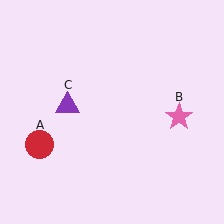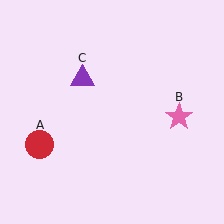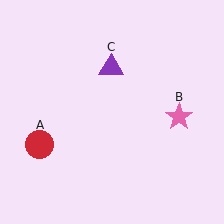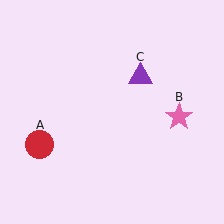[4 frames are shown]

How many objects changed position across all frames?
1 object changed position: purple triangle (object C).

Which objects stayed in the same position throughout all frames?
Red circle (object A) and pink star (object B) remained stationary.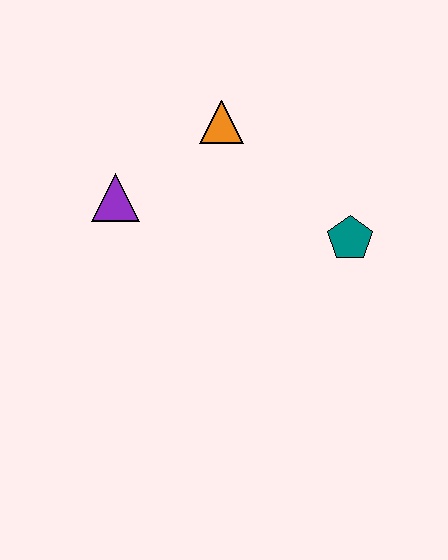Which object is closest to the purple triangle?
The orange triangle is closest to the purple triangle.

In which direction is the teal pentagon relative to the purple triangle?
The teal pentagon is to the right of the purple triangle.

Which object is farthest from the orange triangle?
The teal pentagon is farthest from the orange triangle.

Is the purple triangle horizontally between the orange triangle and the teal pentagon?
No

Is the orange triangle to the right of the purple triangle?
Yes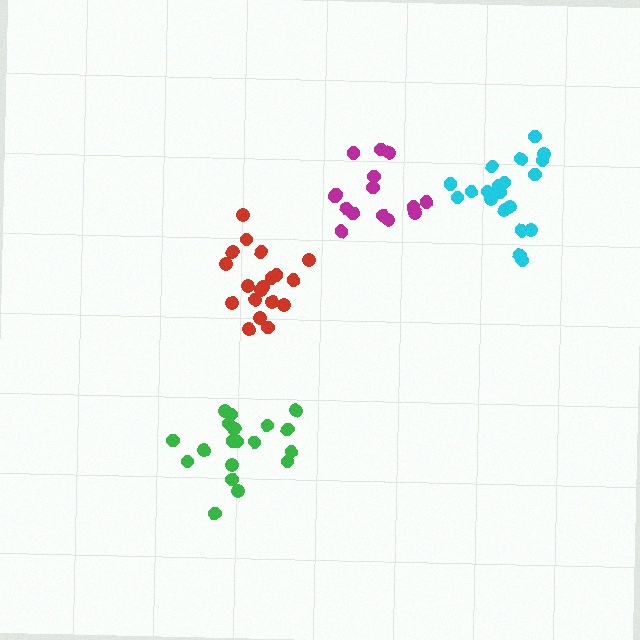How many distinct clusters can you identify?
There are 4 distinct clusters.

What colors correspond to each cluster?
The clusters are colored: green, red, cyan, magenta.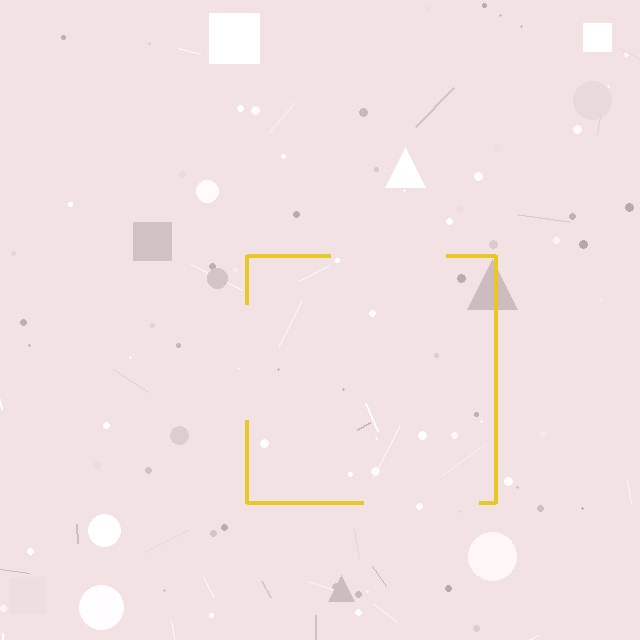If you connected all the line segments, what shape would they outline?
They would outline a square.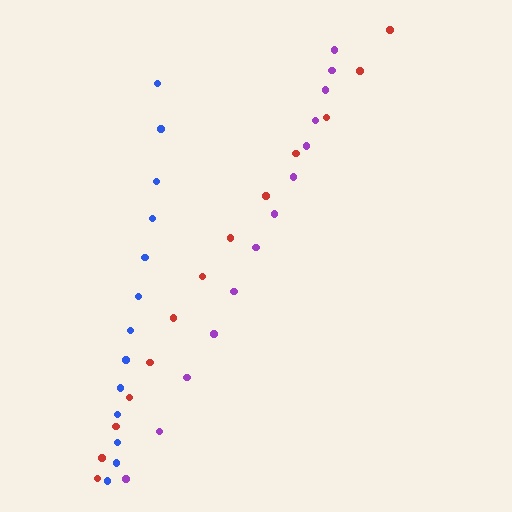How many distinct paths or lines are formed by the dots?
There are 3 distinct paths.